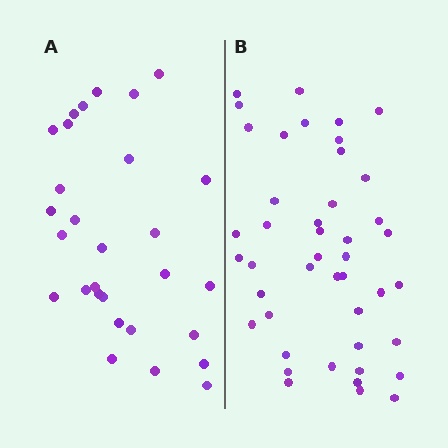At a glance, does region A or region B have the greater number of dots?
Region B (the right region) has more dots.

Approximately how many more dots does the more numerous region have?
Region B has approximately 15 more dots than region A.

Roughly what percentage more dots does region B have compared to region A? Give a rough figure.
About 50% more.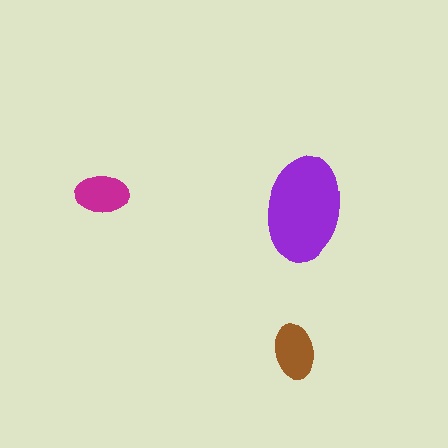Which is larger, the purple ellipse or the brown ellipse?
The purple one.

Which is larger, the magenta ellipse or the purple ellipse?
The purple one.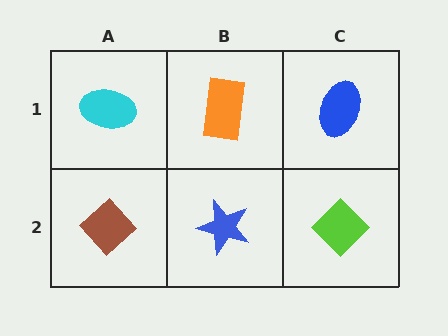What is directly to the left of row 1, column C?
An orange rectangle.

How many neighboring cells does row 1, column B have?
3.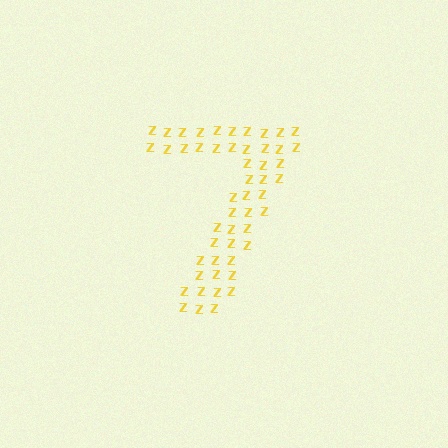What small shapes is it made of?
It is made of small letter Z's.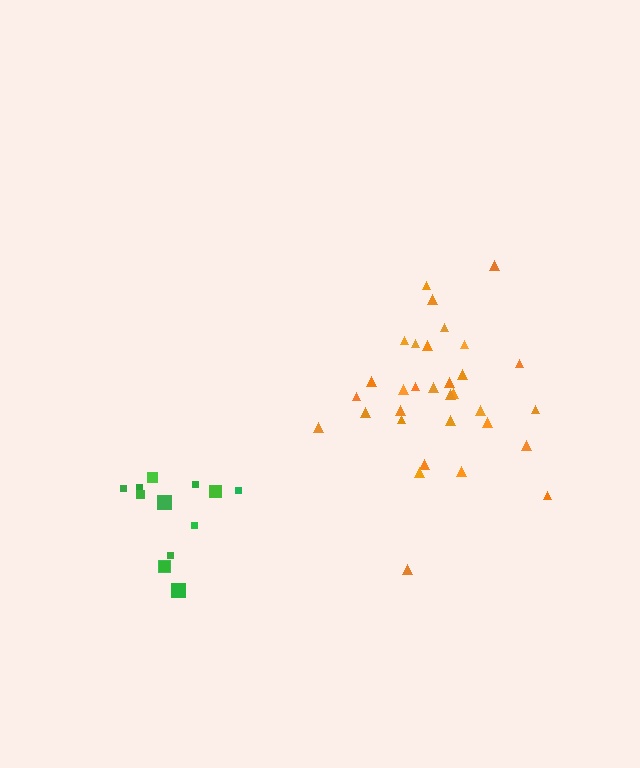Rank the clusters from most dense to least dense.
orange, green.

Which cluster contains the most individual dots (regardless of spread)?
Orange (32).